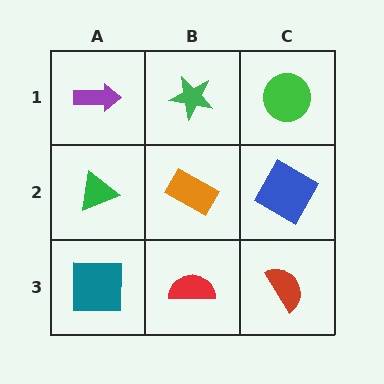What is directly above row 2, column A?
A purple arrow.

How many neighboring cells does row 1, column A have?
2.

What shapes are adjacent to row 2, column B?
A green star (row 1, column B), a red semicircle (row 3, column B), a green triangle (row 2, column A), a blue square (row 2, column C).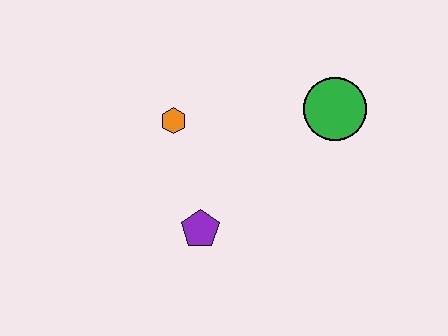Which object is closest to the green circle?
The orange hexagon is closest to the green circle.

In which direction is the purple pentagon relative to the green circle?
The purple pentagon is to the left of the green circle.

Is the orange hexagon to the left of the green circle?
Yes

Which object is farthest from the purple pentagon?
The green circle is farthest from the purple pentagon.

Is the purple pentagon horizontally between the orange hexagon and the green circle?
Yes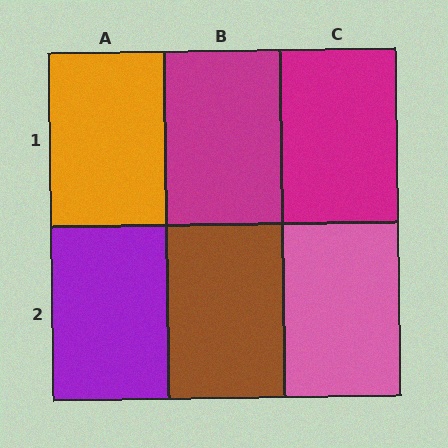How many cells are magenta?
2 cells are magenta.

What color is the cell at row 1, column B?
Magenta.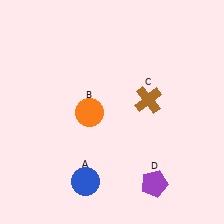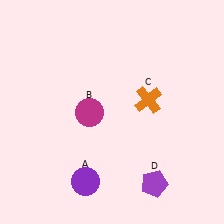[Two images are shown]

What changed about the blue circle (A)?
In Image 1, A is blue. In Image 2, it changed to purple.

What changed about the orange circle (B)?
In Image 1, B is orange. In Image 2, it changed to magenta.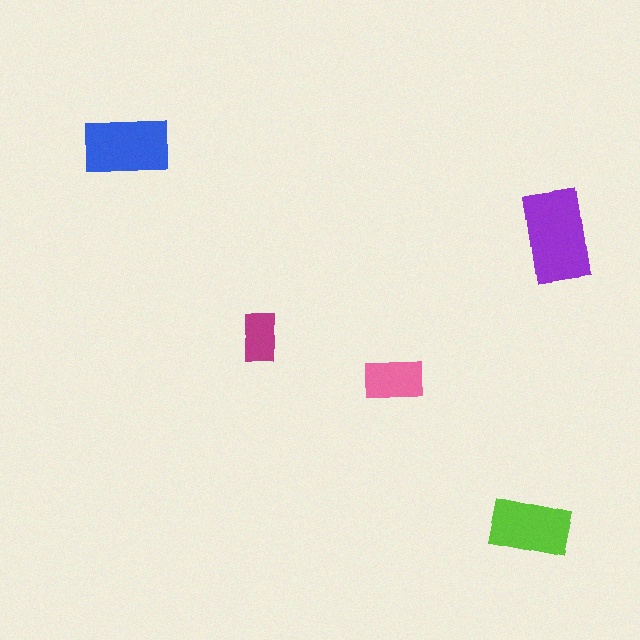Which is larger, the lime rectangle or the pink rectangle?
The lime one.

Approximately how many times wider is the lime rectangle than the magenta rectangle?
About 1.5 times wider.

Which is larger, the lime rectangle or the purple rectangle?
The purple one.